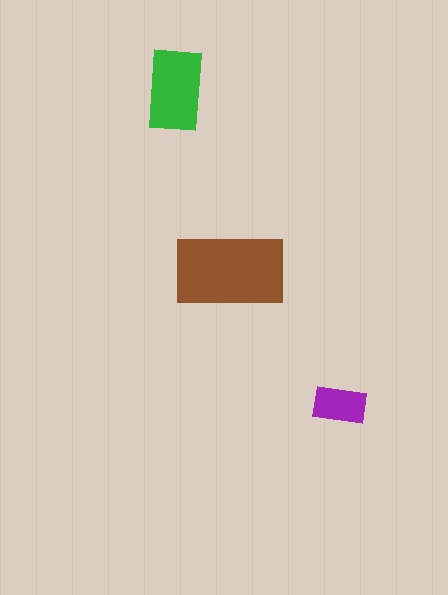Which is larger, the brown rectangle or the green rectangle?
The brown one.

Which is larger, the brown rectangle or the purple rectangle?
The brown one.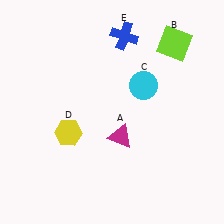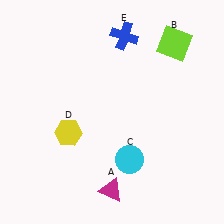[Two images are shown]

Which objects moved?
The objects that moved are: the magenta triangle (A), the cyan circle (C).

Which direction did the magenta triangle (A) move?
The magenta triangle (A) moved down.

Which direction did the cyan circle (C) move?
The cyan circle (C) moved down.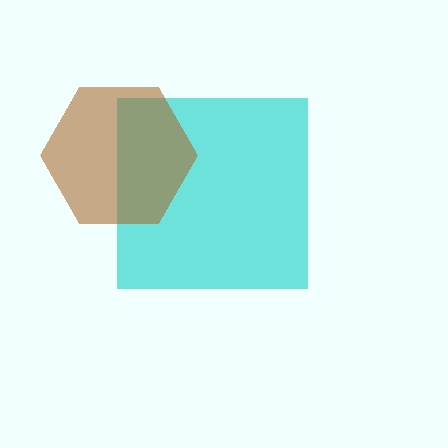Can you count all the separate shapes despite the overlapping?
Yes, there are 2 separate shapes.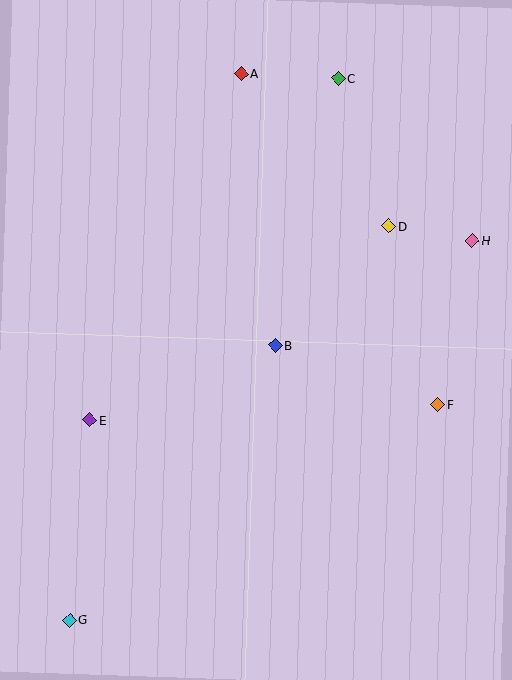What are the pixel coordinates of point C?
Point C is at (338, 78).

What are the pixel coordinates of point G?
Point G is at (70, 620).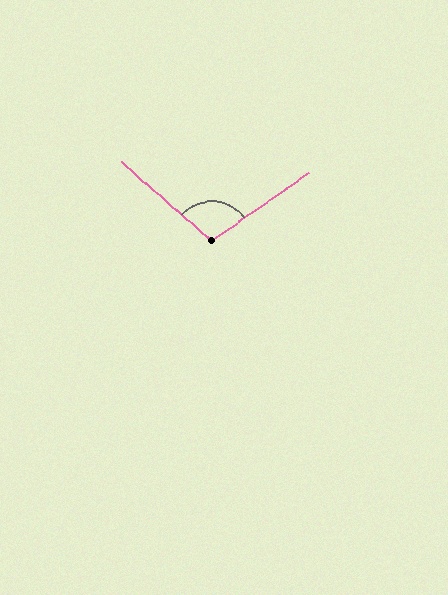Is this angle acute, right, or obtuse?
It is obtuse.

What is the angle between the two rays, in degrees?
Approximately 104 degrees.